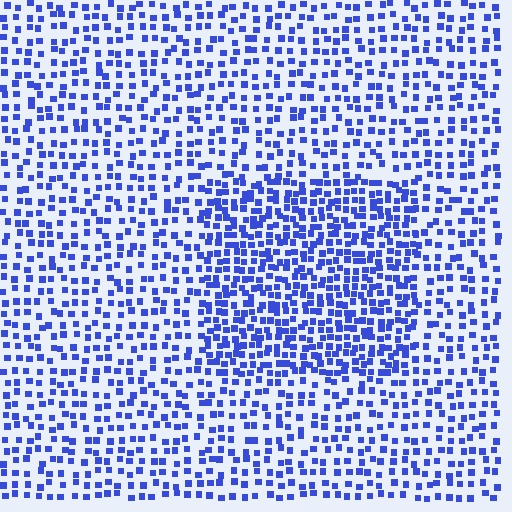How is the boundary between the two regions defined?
The boundary is defined by a change in element density (approximately 1.8x ratio). All elements are the same color, size, and shape.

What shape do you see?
I see a rectangle.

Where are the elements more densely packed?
The elements are more densely packed inside the rectangle boundary.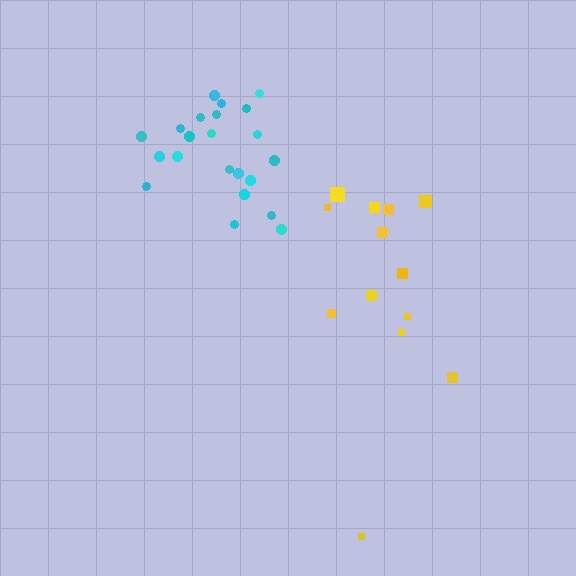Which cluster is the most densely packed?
Cyan.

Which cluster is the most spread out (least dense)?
Yellow.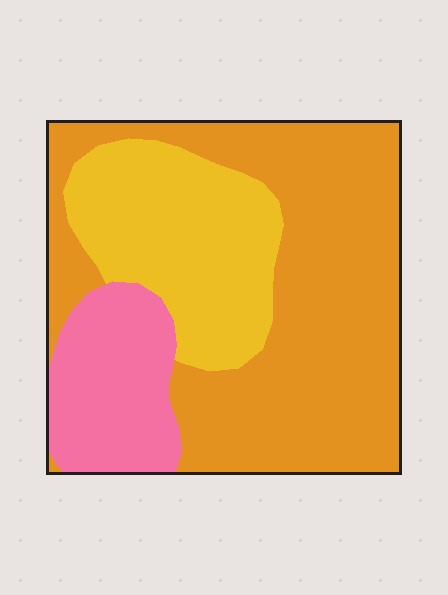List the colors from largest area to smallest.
From largest to smallest: orange, yellow, pink.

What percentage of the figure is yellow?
Yellow takes up about one quarter (1/4) of the figure.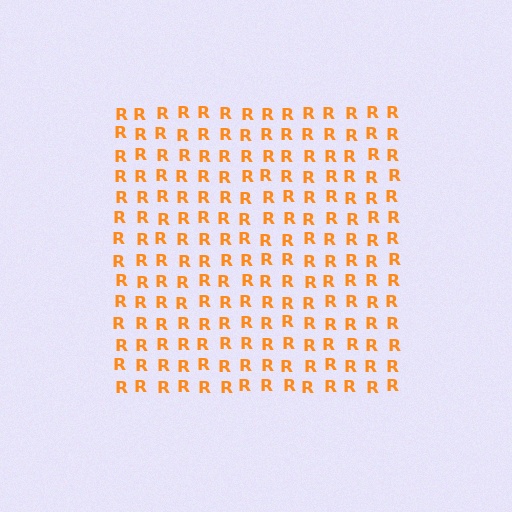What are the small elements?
The small elements are letter R's.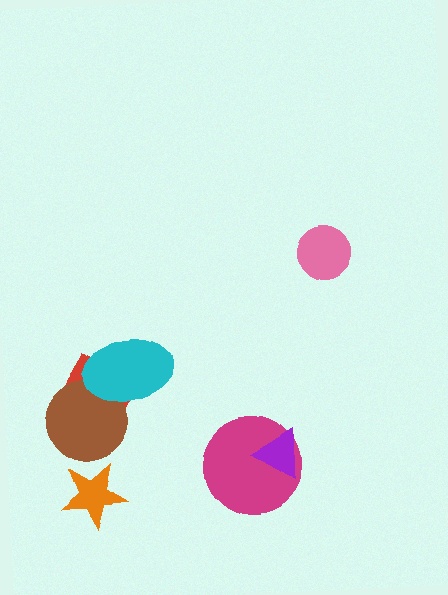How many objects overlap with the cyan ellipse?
2 objects overlap with the cyan ellipse.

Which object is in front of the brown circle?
The cyan ellipse is in front of the brown circle.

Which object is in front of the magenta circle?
The purple triangle is in front of the magenta circle.